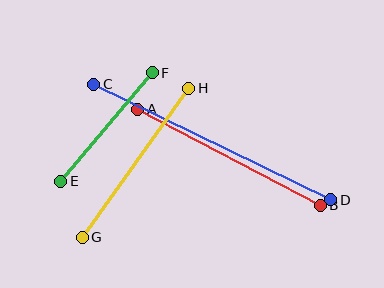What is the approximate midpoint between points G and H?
The midpoint is at approximately (135, 163) pixels.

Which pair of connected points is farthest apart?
Points C and D are farthest apart.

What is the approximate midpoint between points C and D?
The midpoint is at approximately (212, 142) pixels.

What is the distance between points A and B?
The distance is approximately 207 pixels.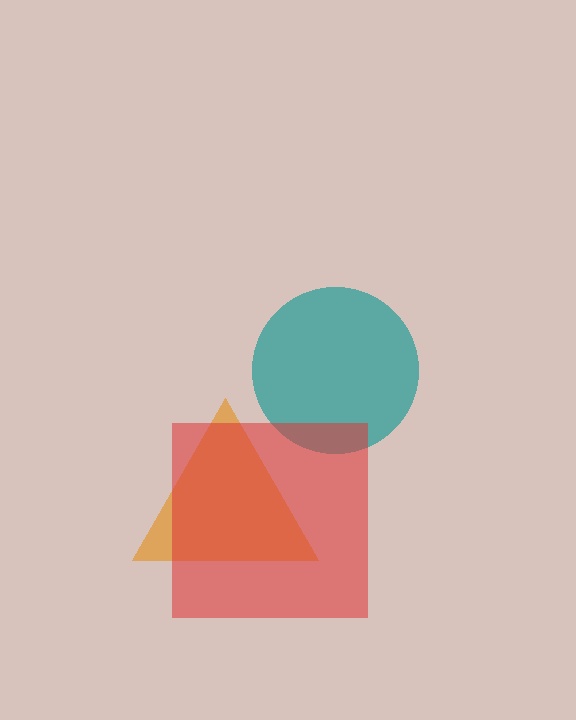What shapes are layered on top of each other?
The layered shapes are: an orange triangle, a teal circle, a red square.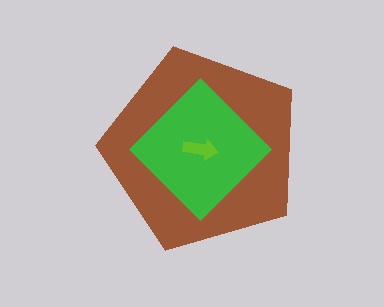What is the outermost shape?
The brown pentagon.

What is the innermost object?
The lime arrow.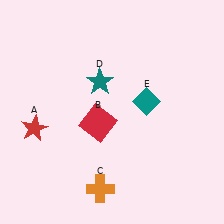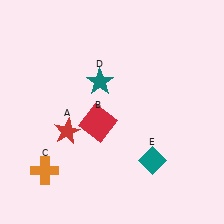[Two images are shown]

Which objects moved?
The objects that moved are: the red star (A), the orange cross (C), the teal diamond (E).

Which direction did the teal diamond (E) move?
The teal diamond (E) moved down.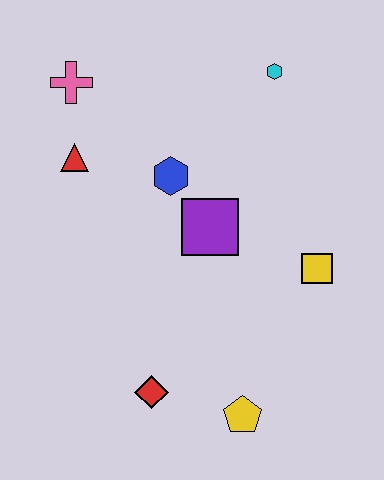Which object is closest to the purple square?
The blue hexagon is closest to the purple square.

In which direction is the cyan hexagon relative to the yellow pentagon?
The cyan hexagon is above the yellow pentagon.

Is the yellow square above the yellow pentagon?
Yes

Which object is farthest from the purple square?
The pink cross is farthest from the purple square.